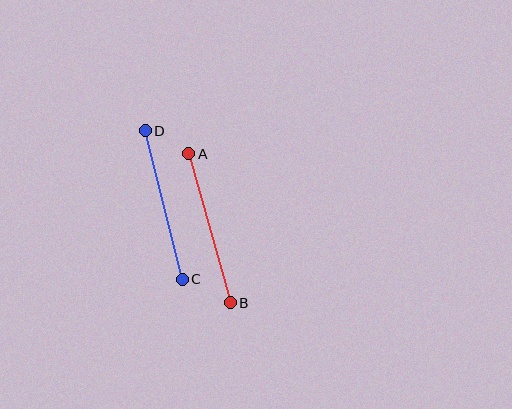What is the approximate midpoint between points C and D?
The midpoint is at approximately (164, 205) pixels.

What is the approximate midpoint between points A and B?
The midpoint is at approximately (209, 228) pixels.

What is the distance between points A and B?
The distance is approximately 155 pixels.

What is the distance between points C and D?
The distance is approximately 153 pixels.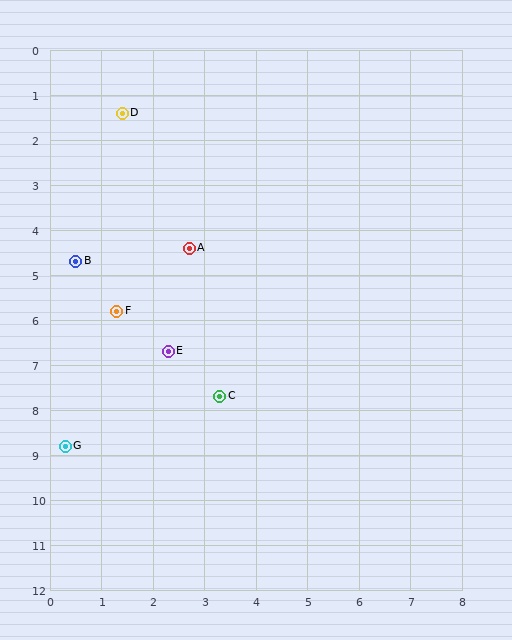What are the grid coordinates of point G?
Point G is at approximately (0.3, 8.8).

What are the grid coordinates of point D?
Point D is at approximately (1.4, 1.4).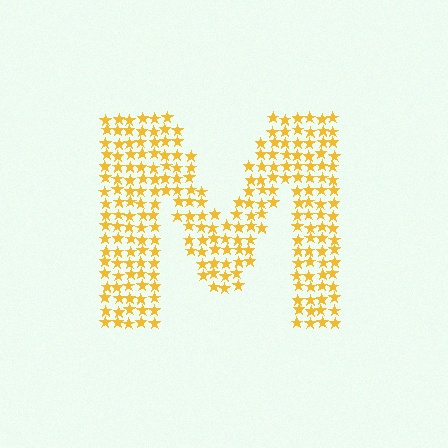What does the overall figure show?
The overall figure shows the letter M.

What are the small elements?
The small elements are stars.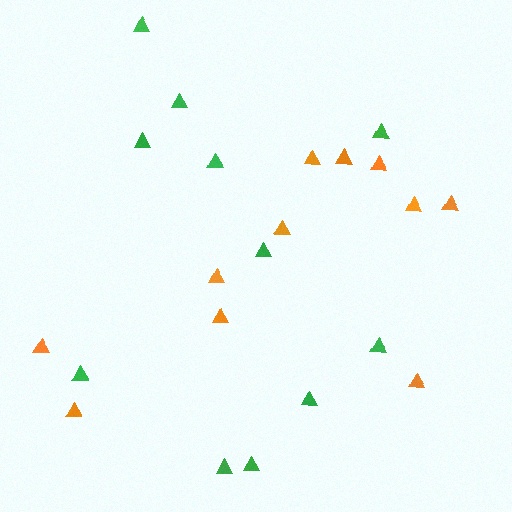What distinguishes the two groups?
There are 2 groups: one group of orange triangles (11) and one group of green triangles (11).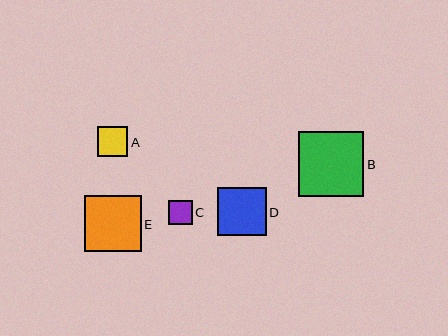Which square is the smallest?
Square C is the smallest with a size of approximately 24 pixels.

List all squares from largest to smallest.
From largest to smallest: B, E, D, A, C.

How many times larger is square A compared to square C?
Square A is approximately 1.3 times the size of square C.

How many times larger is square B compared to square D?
Square B is approximately 1.3 times the size of square D.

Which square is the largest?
Square B is the largest with a size of approximately 65 pixels.